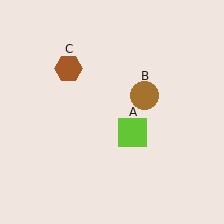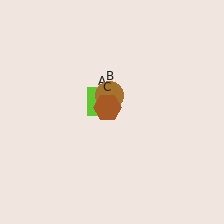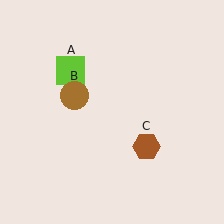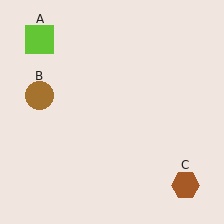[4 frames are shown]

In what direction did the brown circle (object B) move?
The brown circle (object B) moved left.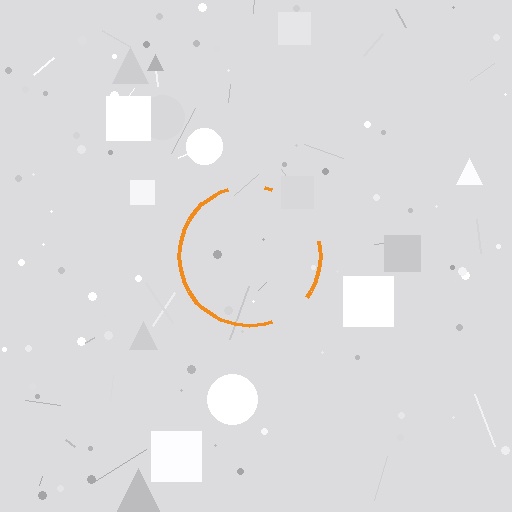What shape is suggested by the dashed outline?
The dashed outline suggests a circle.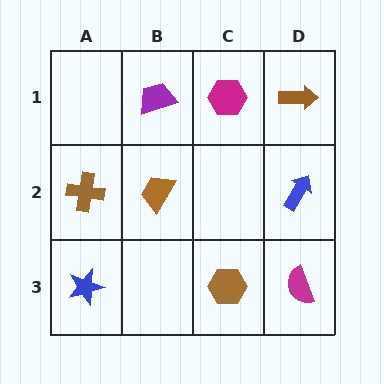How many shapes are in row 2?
3 shapes.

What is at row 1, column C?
A magenta hexagon.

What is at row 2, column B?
A brown trapezoid.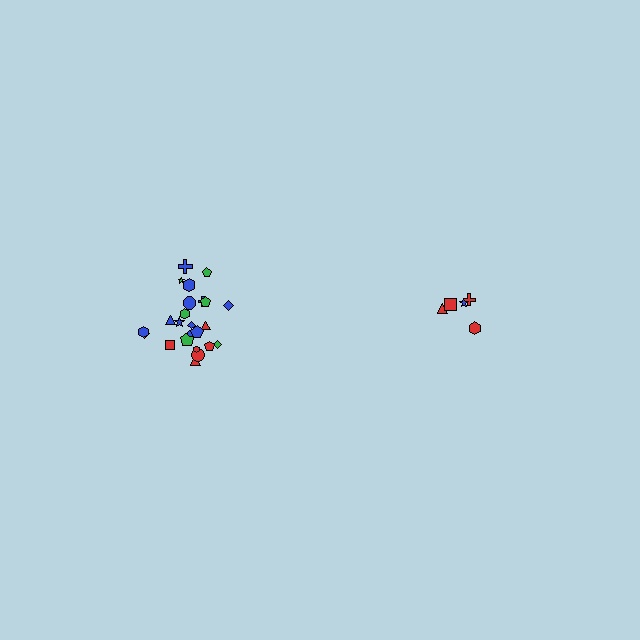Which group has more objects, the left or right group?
The left group.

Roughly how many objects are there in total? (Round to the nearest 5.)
Roughly 30 objects in total.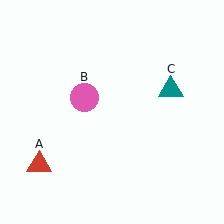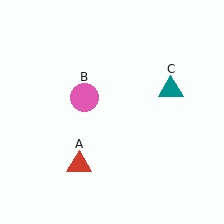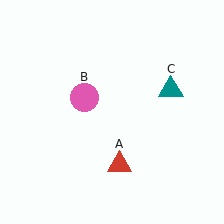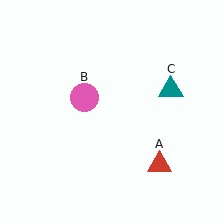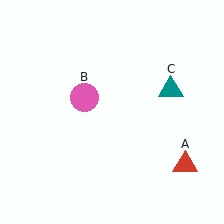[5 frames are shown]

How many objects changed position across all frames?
1 object changed position: red triangle (object A).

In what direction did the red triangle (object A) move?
The red triangle (object A) moved right.